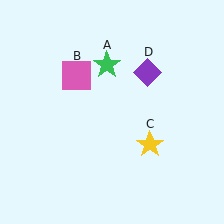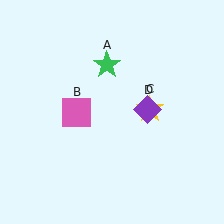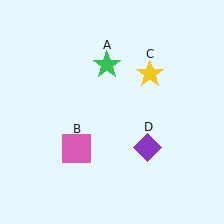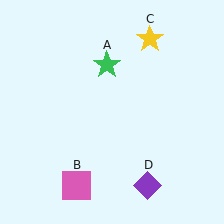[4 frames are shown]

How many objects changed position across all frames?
3 objects changed position: pink square (object B), yellow star (object C), purple diamond (object D).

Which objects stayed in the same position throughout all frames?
Green star (object A) remained stationary.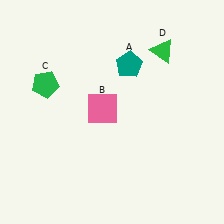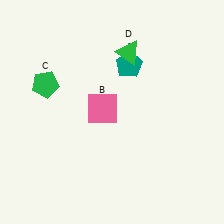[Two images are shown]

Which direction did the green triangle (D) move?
The green triangle (D) moved left.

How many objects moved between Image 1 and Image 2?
1 object moved between the two images.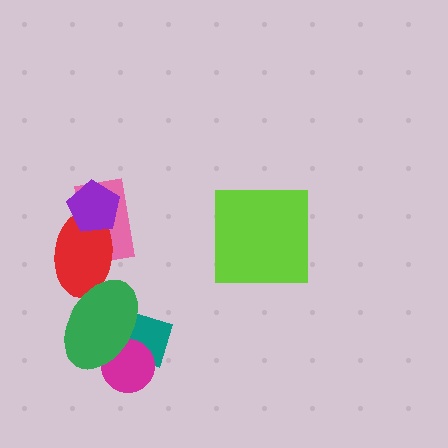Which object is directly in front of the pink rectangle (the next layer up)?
The red ellipse is directly in front of the pink rectangle.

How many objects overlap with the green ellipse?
3 objects overlap with the green ellipse.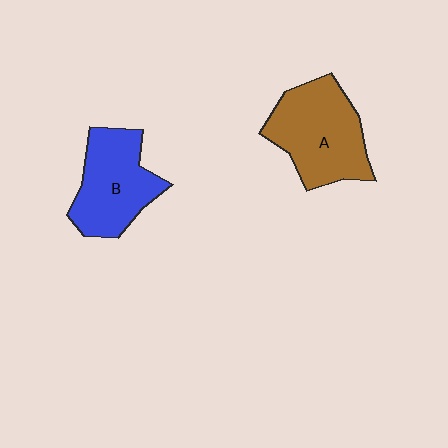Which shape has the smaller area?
Shape B (blue).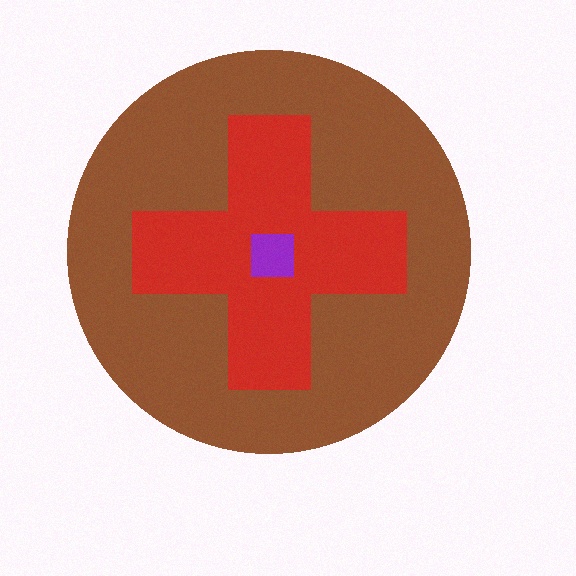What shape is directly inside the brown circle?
The red cross.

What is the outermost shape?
The brown circle.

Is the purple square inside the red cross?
Yes.